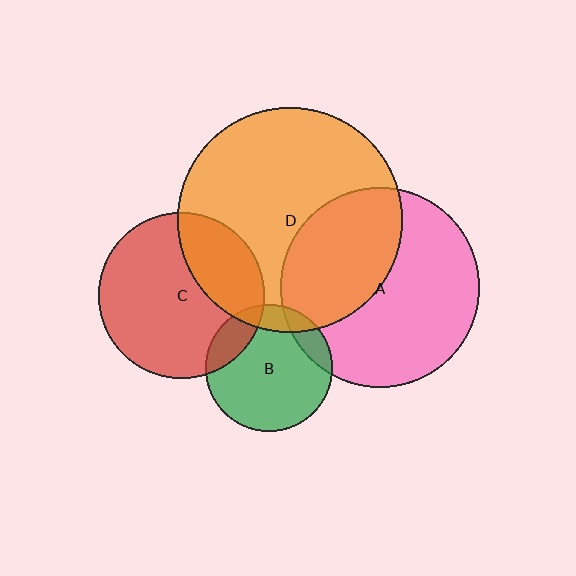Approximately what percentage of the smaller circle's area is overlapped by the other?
Approximately 30%.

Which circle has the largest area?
Circle D (orange).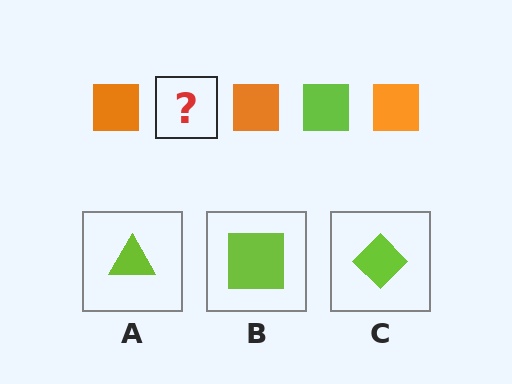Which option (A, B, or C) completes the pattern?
B.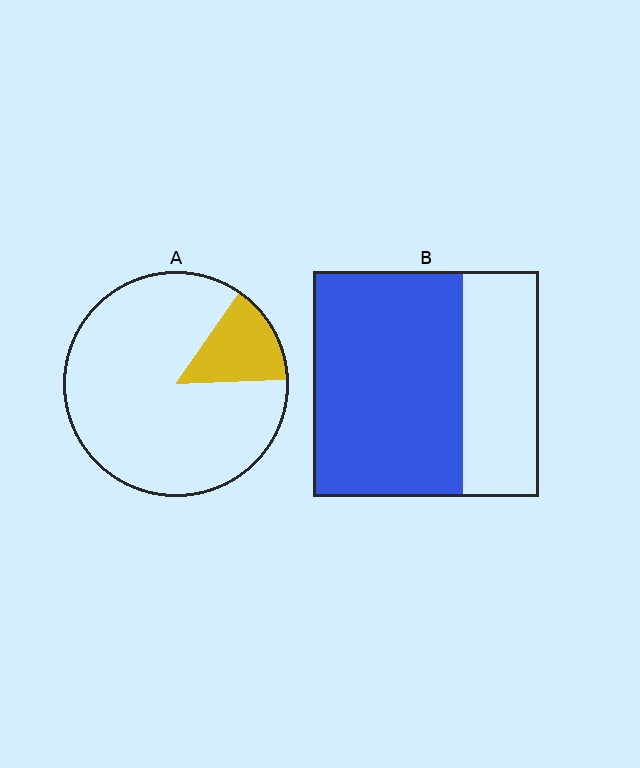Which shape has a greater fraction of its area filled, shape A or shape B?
Shape B.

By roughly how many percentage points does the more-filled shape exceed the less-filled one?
By roughly 50 percentage points (B over A).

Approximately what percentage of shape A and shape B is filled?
A is approximately 15% and B is approximately 65%.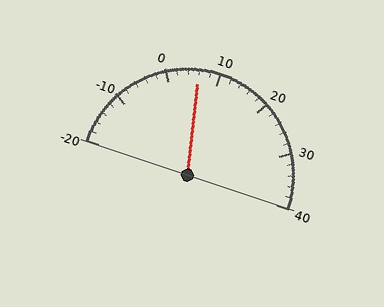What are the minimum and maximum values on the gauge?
The gauge ranges from -20 to 40.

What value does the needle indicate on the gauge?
The needle indicates approximately 6.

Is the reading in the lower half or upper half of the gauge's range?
The reading is in the lower half of the range (-20 to 40).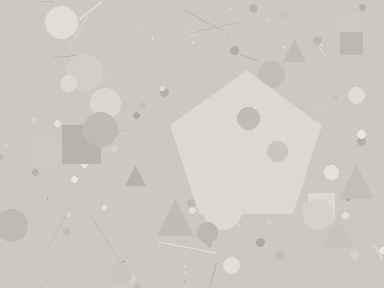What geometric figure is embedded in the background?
A pentagon is embedded in the background.